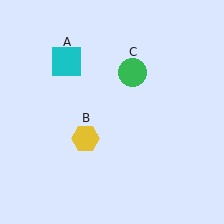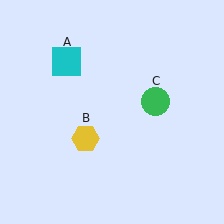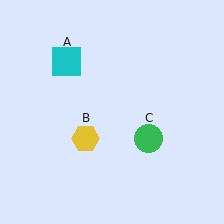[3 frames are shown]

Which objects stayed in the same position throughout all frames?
Cyan square (object A) and yellow hexagon (object B) remained stationary.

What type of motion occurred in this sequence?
The green circle (object C) rotated clockwise around the center of the scene.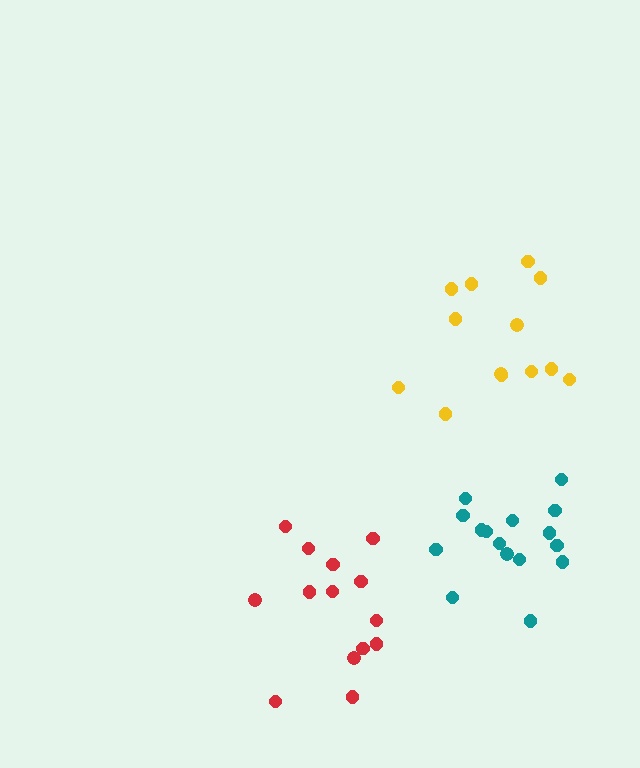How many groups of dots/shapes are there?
There are 3 groups.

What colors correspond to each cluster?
The clusters are colored: yellow, red, teal.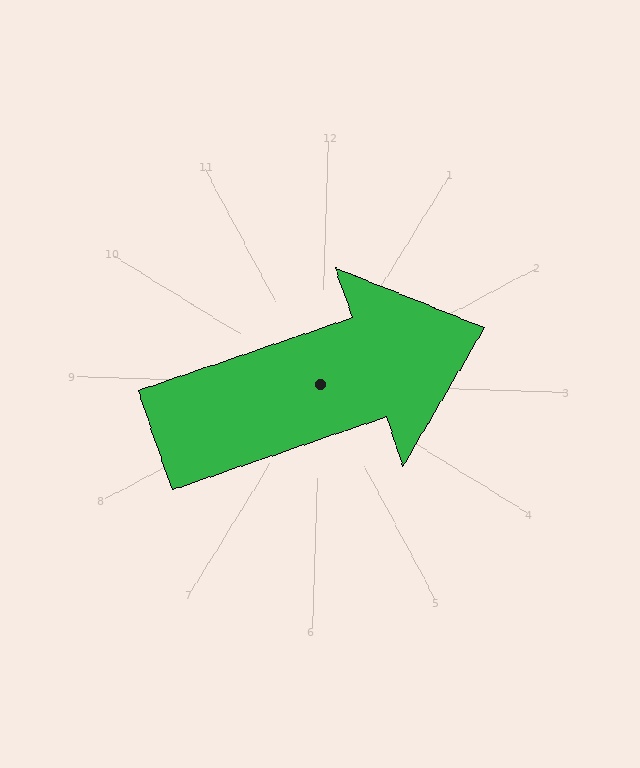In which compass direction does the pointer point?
East.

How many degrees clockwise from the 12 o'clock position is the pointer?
Approximately 69 degrees.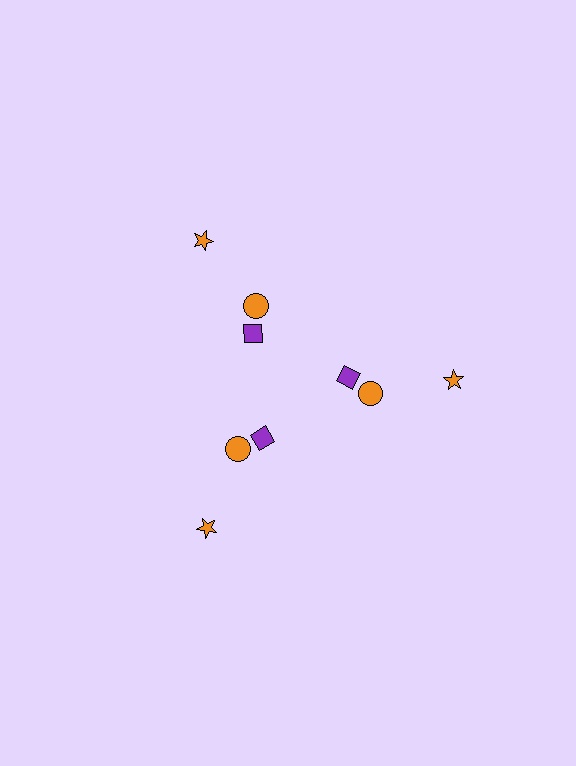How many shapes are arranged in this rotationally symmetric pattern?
There are 9 shapes, arranged in 3 groups of 3.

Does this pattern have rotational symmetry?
Yes, this pattern has 3-fold rotational symmetry. It looks the same after rotating 120 degrees around the center.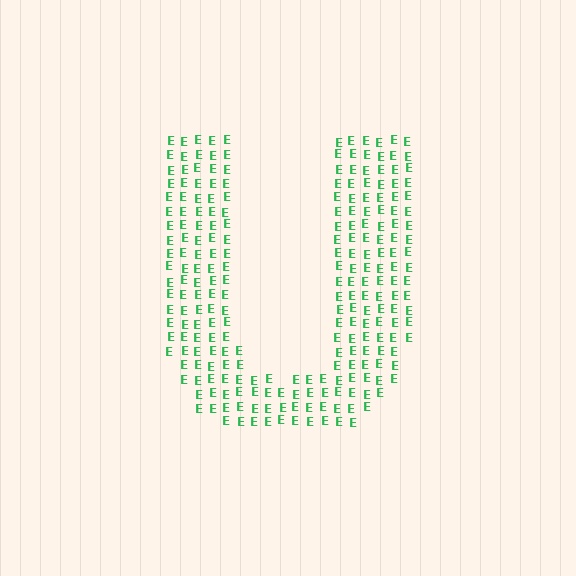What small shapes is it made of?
It is made of small letter E's.